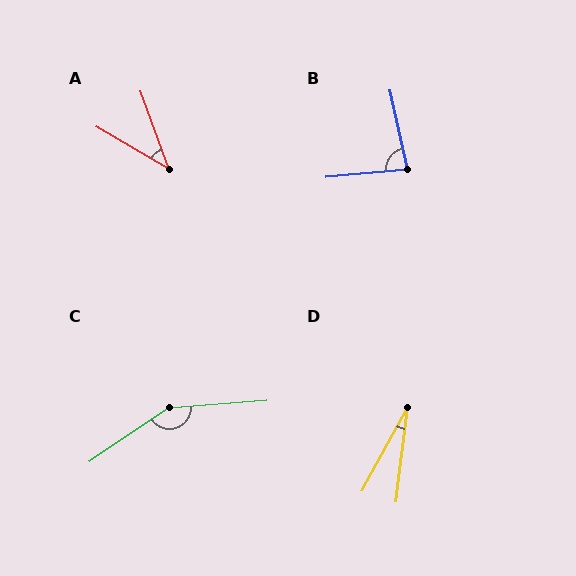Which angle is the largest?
C, at approximately 150 degrees.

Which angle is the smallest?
D, at approximately 22 degrees.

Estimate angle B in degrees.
Approximately 83 degrees.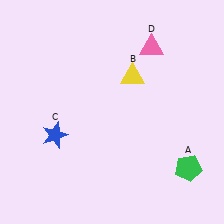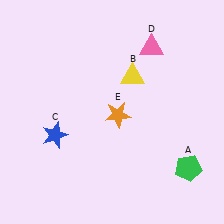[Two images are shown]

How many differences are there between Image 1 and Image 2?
There is 1 difference between the two images.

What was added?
An orange star (E) was added in Image 2.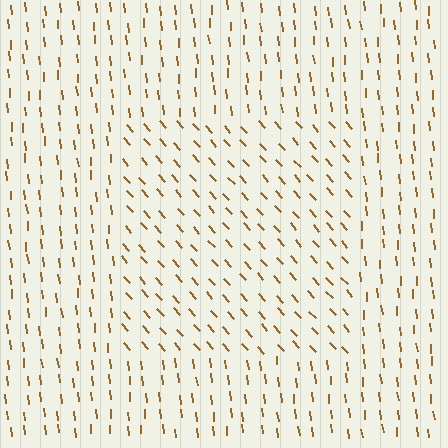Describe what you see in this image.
The image is filled with small brown line segments. A rectangle region in the image has lines oriented differently from the surrounding lines, creating a visible texture boundary.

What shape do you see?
I see a rectangle.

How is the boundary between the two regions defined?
The boundary is defined purely by a change in line orientation (approximately 36 degrees difference). All lines are the same color and thickness.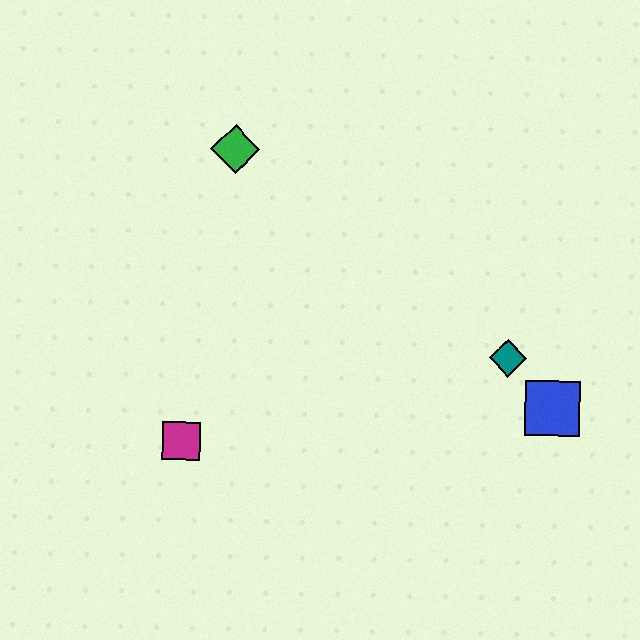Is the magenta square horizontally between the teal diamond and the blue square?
No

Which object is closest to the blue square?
The teal diamond is closest to the blue square.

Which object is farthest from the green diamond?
The blue square is farthest from the green diamond.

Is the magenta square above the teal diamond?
No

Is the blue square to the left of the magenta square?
No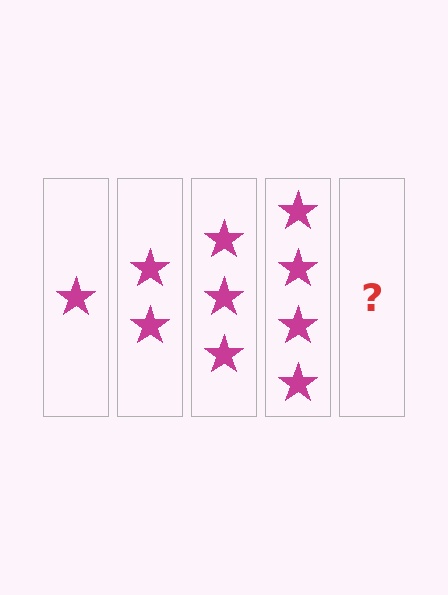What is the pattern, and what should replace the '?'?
The pattern is that each step adds one more star. The '?' should be 5 stars.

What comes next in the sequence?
The next element should be 5 stars.